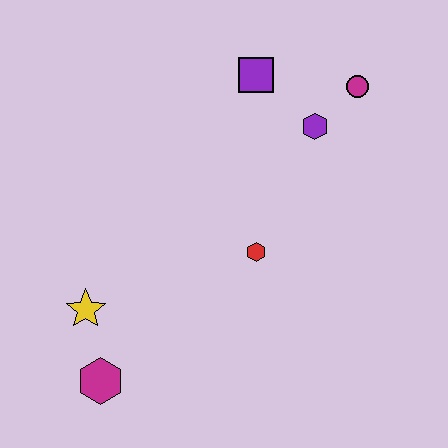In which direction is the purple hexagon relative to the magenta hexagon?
The purple hexagon is above the magenta hexagon.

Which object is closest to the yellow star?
The magenta hexagon is closest to the yellow star.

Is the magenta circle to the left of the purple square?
No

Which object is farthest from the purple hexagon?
The magenta hexagon is farthest from the purple hexagon.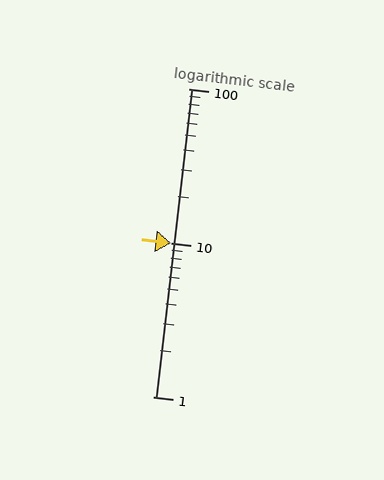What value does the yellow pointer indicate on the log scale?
The pointer indicates approximately 10.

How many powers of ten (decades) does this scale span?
The scale spans 2 decades, from 1 to 100.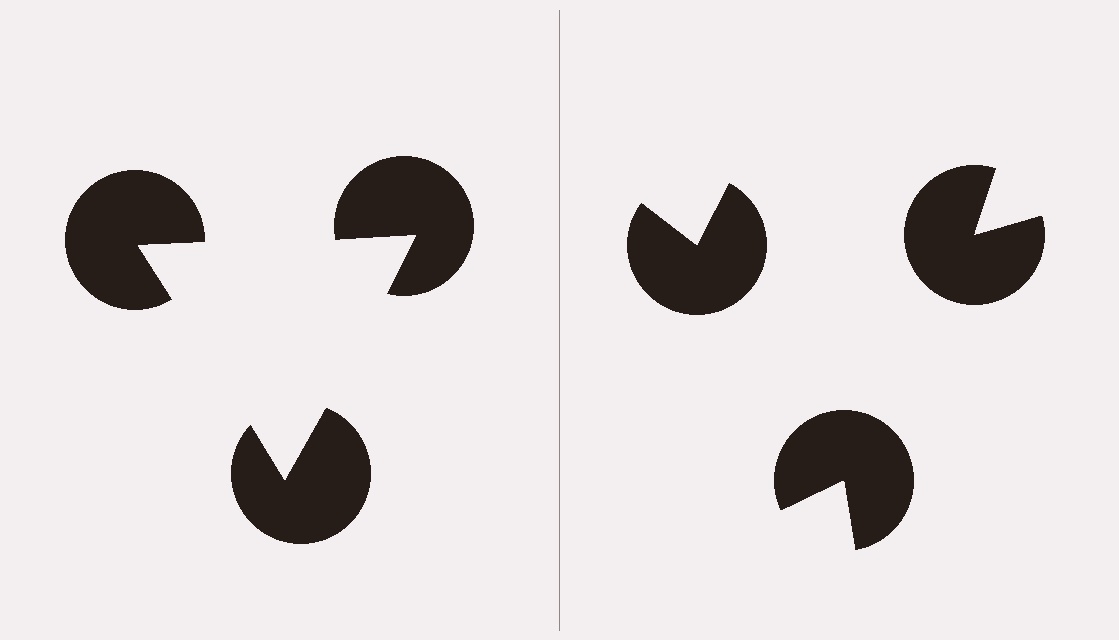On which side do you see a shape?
An illusory triangle appears on the left side. On the right side the wedge cuts are rotated, so no coherent shape forms.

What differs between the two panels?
The pac-man discs are positioned identically on both sides; only the wedge orientations differ. On the left they align to a triangle; on the right they are misaligned.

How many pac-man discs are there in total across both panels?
6 — 3 on each side.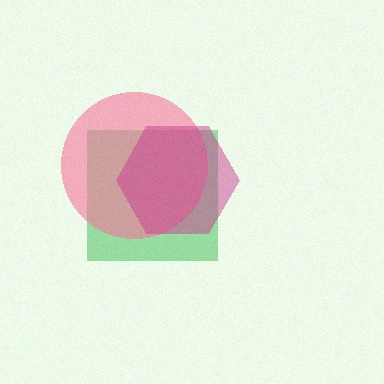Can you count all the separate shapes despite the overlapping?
Yes, there are 3 separate shapes.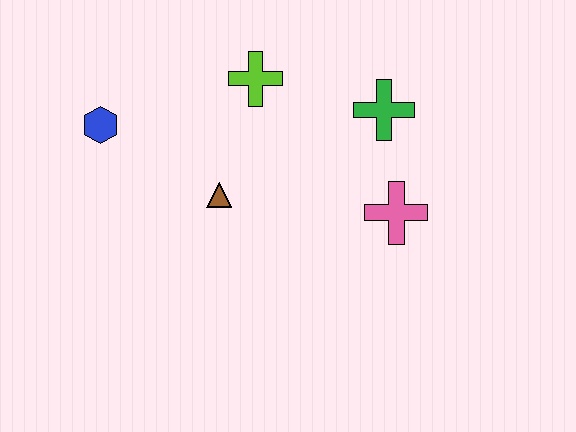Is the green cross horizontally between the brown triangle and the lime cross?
No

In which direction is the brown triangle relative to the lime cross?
The brown triangle is below the lime cross.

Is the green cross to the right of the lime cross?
Yes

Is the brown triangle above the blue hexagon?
No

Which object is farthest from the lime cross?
The pink cross is farthest from the lime cross.